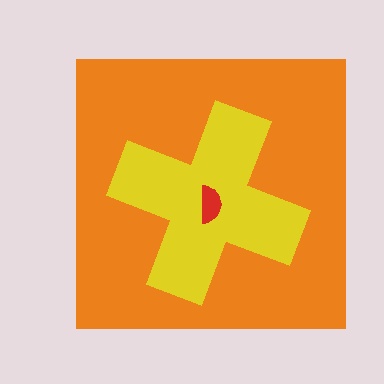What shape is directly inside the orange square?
The yellow cross.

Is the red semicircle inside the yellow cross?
Yes.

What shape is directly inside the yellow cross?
The red semicircle.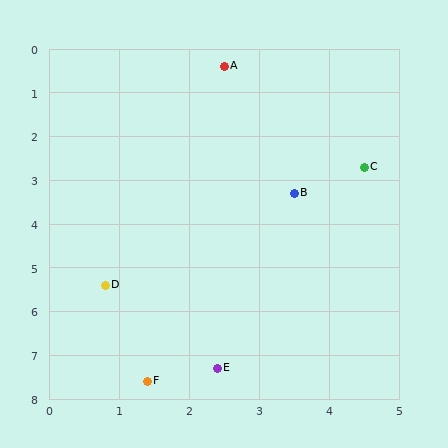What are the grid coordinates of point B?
Point B is at approximately (3.5, 3.3).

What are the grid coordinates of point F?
Point F is at approximately (1.4, 7.6).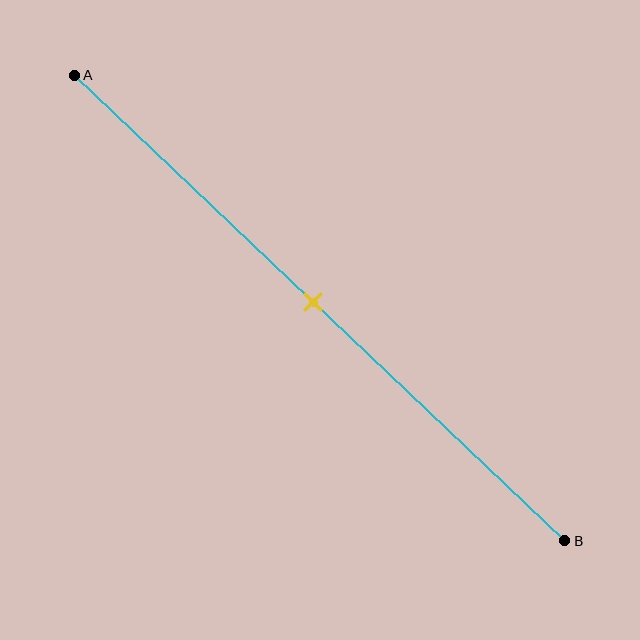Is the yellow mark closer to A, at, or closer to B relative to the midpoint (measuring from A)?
The yellow mark is approximately at the midpoint of segment AB.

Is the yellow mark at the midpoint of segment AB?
Yes, the mark is approximately at the midpoint.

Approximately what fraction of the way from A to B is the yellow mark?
The yellow mark is approximately 50% of the way from A to B.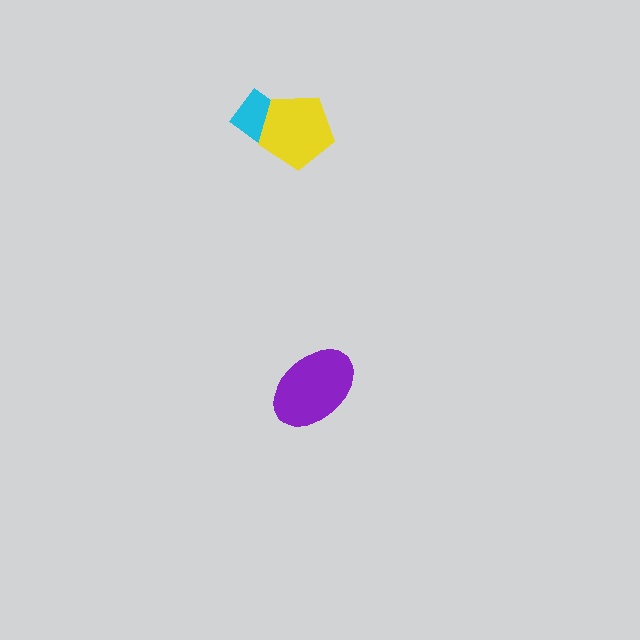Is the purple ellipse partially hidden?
No, no other shape covers it.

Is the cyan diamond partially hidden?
Yes, it is partially covered by another shape.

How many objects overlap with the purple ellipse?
0 objects overlap with the purple ellipse.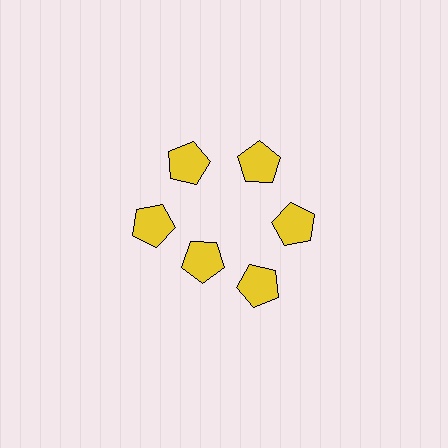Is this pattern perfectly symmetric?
No. The 6 yellow pentagons are arranged in a ring, but one element near the 7 o'clock position is pulled inward toward the center, breaking the 6-fold rotational symmetry.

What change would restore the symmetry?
The symmetry would be restored by moving it outward, back onto the ring so that all 6 pentagons sit at equal angles and equal distance from the center.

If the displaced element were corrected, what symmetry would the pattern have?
It would have 6-fold rotational symmetry — the pattern would map onto itself every 60 degrees.